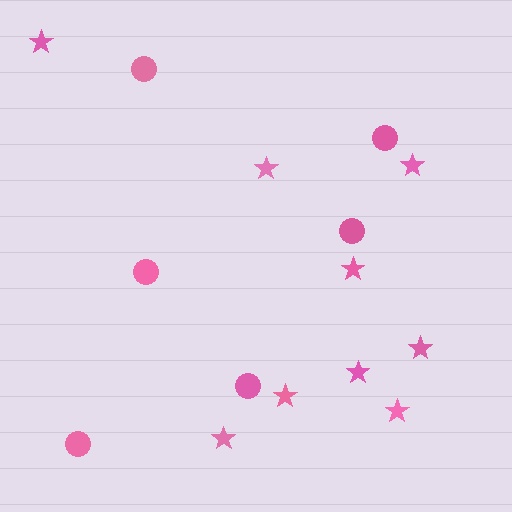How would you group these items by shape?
There are 2 groups: one group of circles (6) and one group of stars (9).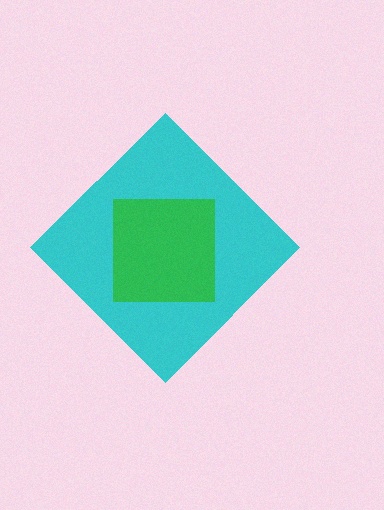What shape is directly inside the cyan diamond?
The green square.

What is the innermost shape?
The green square.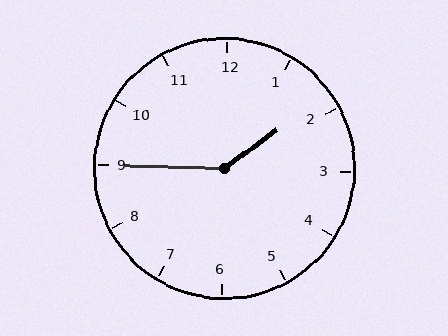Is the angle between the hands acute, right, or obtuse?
It is obtuse.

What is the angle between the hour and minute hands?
Approximately 142 degrees.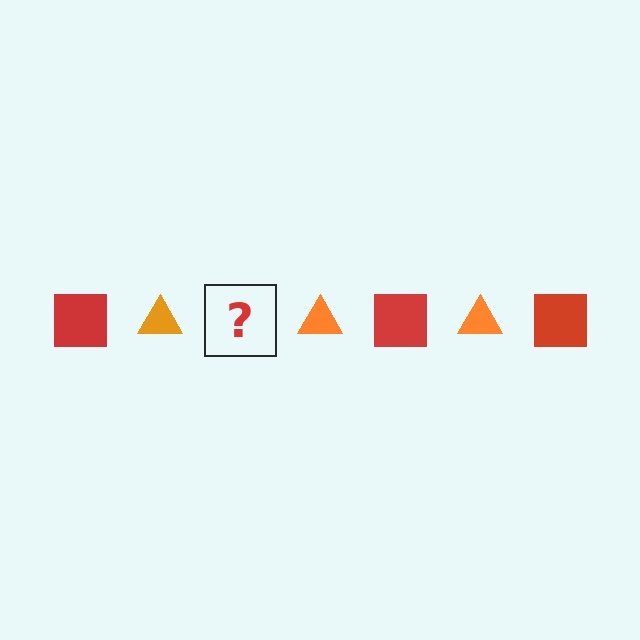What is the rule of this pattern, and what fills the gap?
The rule is that the pattern alternates between red square and orange triangle. The gap should be filled with a red square.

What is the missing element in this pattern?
The missing element is a red square.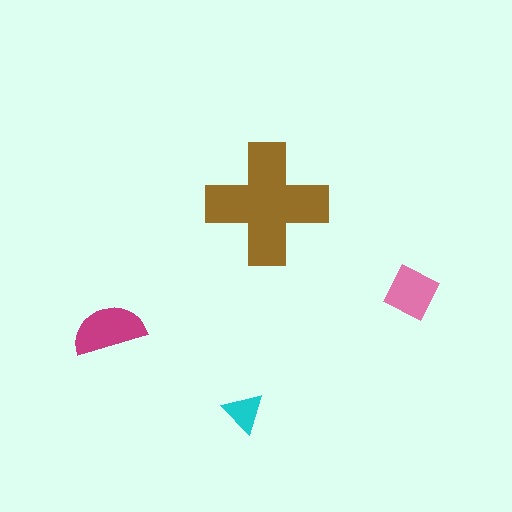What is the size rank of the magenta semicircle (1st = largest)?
2nd.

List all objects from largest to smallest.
The brown cross, the magenta semicircle, the pink square, the cyan triangle.